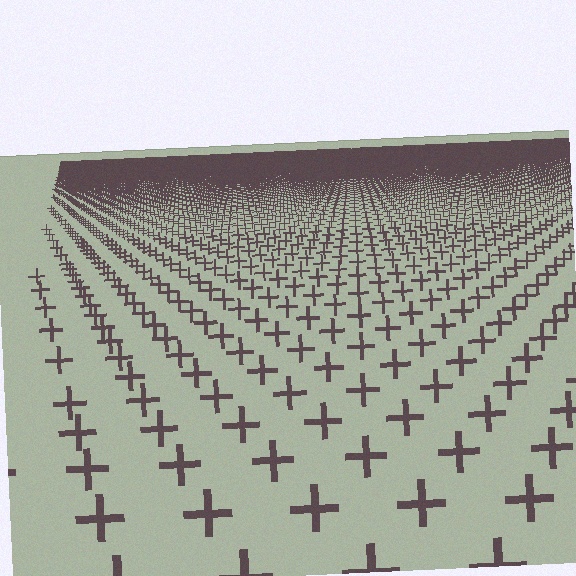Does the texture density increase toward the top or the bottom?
Density increases toward the top.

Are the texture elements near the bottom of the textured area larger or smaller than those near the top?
Larger. Near the bottom, elements are closer to the viewer and appear at a bigger on-screen size.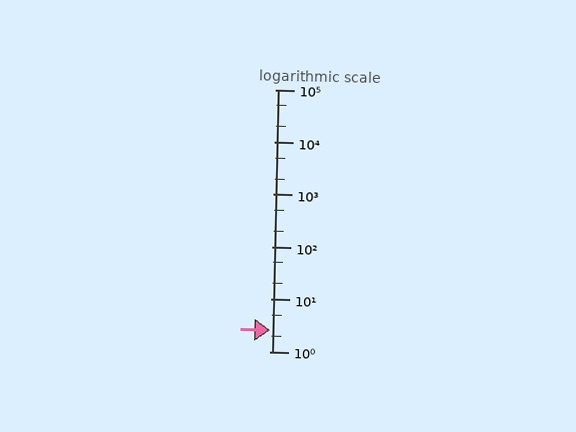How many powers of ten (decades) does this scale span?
The scale spans 5 decades, from 1 to 100000.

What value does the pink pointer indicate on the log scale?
The pointer indicates approximately 2.6.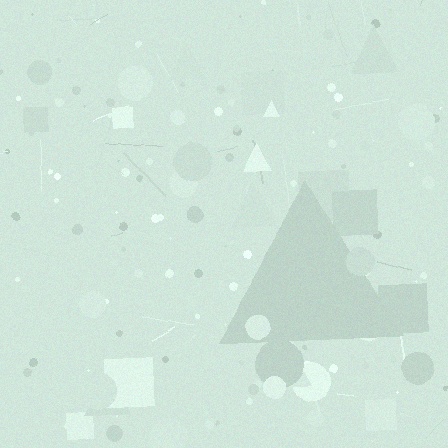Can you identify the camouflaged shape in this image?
The camouflaged shape is a triangle.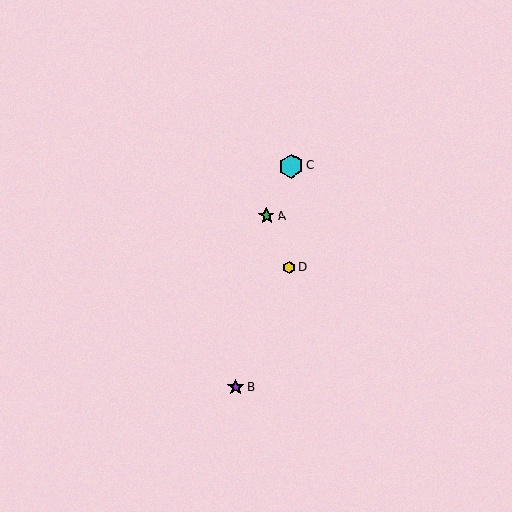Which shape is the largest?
The cyan hexagon (labeled C) is the largest.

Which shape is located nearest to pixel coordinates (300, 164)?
The cyan hexagon (labeled C) at (291, 166) is nearest to that location.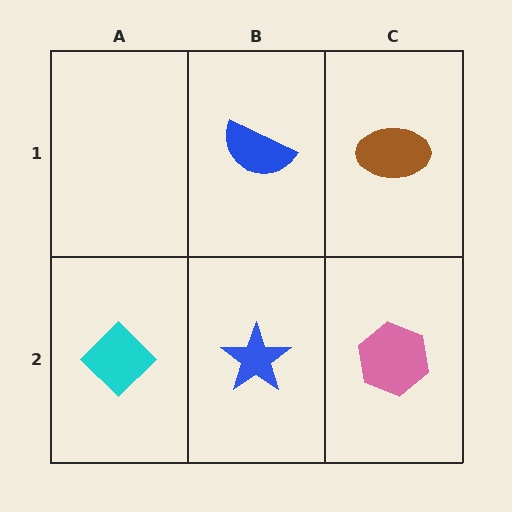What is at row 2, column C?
A pink hexagon.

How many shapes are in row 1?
2 shapes.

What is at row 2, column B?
A blue star.